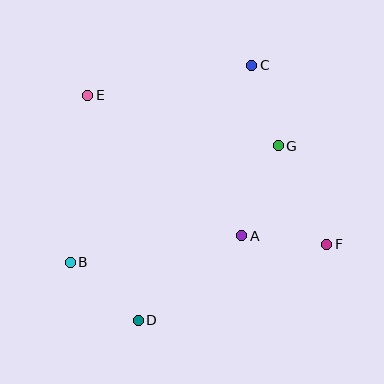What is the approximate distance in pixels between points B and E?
The distance between B and E is approximately 168 pixels.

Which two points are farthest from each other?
Points E and F are farthest from each other.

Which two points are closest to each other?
Points C and G are closest to each other.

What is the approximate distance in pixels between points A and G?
The distance between A and G is approximately 97 pixels.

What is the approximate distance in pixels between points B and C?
The distance between B and C is approximately 268 pixels.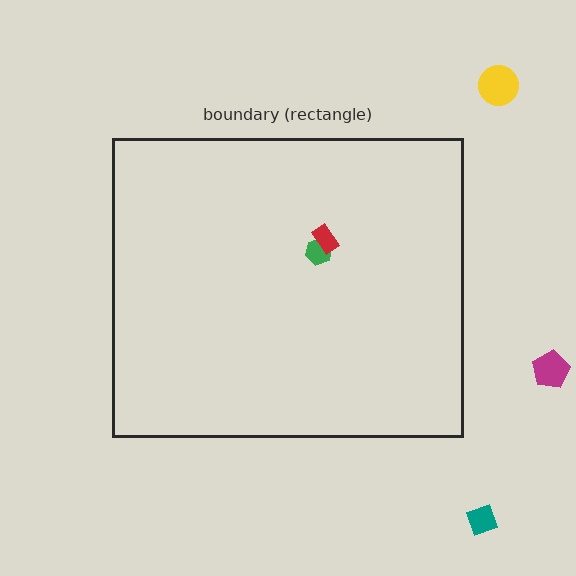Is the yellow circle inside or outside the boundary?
Outside.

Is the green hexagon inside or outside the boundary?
Inside.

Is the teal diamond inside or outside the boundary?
Outside.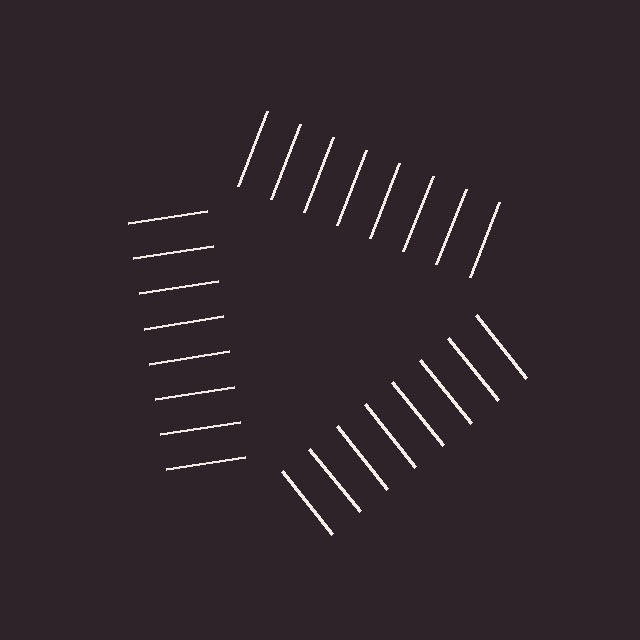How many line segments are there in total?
24 — 8 along each of the 3 edges.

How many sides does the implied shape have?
3 sides — the line-ends trace a triangle.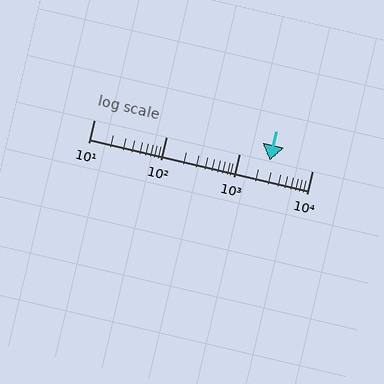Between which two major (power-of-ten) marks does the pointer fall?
The pointer is between 1000 and 10000.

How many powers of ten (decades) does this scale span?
The scale spans 3 decades, from 10 to 10000.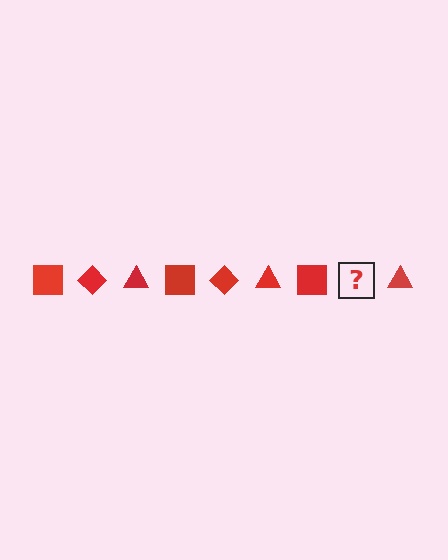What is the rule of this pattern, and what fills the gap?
The rule is that the pattern cycles through square, diamond, triangle shapes in red. The gap should be filled with a red diamond.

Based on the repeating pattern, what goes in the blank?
The blank should be a red diamond.